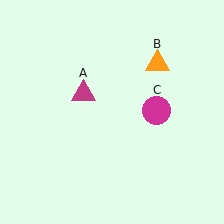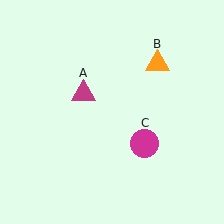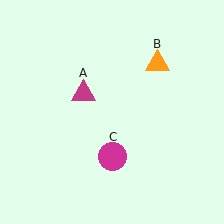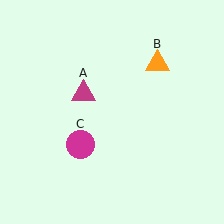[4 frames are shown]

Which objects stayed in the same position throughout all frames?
Magenta triangle (object A) and orange triangle (object B) remained stationary.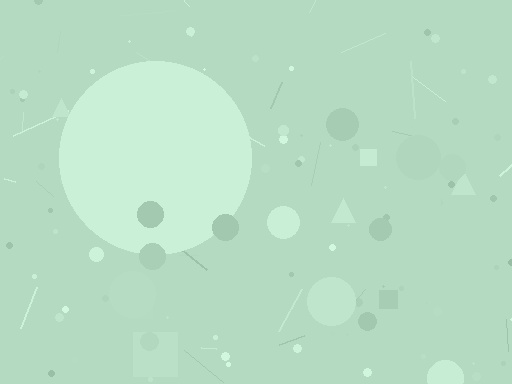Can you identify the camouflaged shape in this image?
The camouflaged shape is a circle.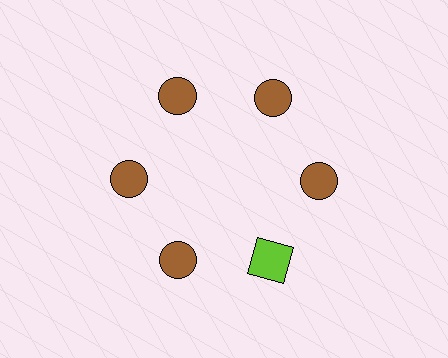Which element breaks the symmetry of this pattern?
The lime square at roughly the 5 o'clock position breaks the symmetry. All other shapes are brown circles.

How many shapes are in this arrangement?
There are 6 shapes arranged in a ring pattern.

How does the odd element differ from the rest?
It differs in both color (lime instead of brown) and shape (square instead of circle).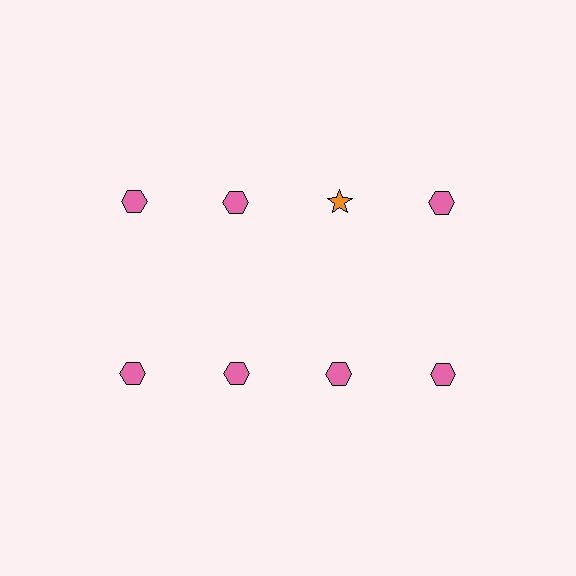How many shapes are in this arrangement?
There are 8 shapes arranged in a grid pattern.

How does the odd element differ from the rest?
It differs in both color (orange instead of pink) and shape (star instead of hexagon).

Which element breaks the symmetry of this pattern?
The orange star in the top row, center column breaks the symmetry. All other shapes are pink hexagons.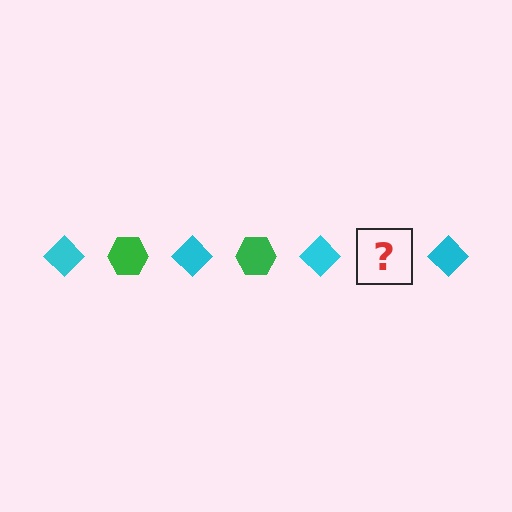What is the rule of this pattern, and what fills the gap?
The rule is that the pattern alternates between cyan diamond and green hexagon. The gap should be filled with a green hexagon.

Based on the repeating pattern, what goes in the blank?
The blank should be a green hexagon.